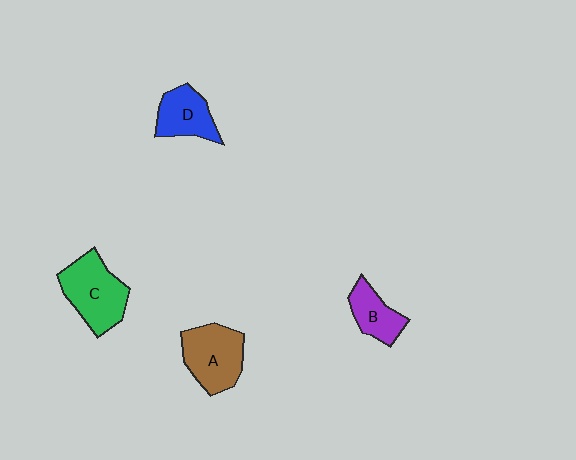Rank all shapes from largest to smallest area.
From largest to smallest: C (green), A (brown), D (blue), B (purple).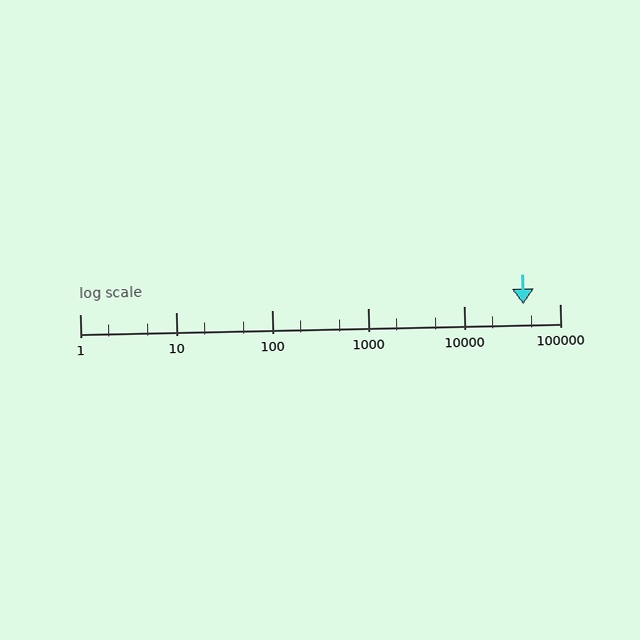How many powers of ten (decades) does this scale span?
The scale spans 5 decades, from 1 to 100000.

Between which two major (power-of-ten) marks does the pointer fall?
The pointer is between 10000 and 100000.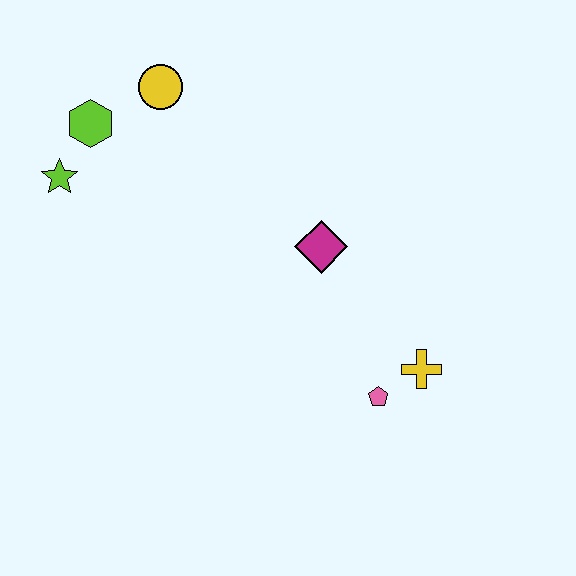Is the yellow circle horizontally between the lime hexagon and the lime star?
No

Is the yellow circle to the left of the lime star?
No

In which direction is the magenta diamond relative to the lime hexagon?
The magenta diamond is to the right of the lime hexagon.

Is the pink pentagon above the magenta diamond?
No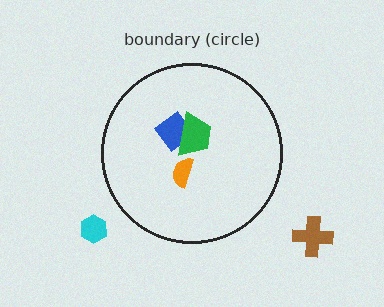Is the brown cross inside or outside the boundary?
Outside.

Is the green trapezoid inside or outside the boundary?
Inside.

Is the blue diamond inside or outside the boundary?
Inside.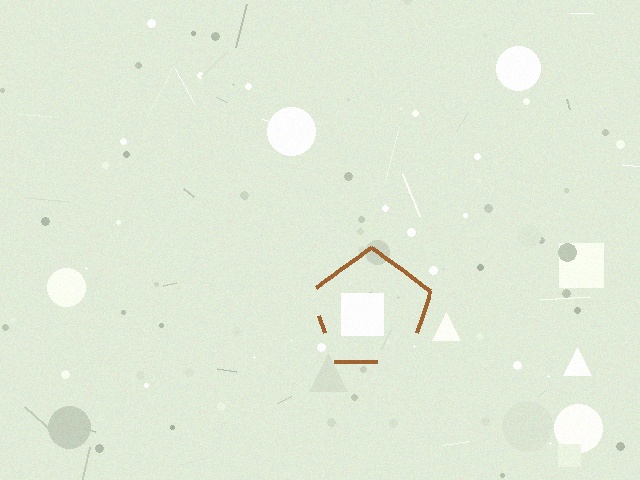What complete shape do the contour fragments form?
The contour fragments form a pentagon.